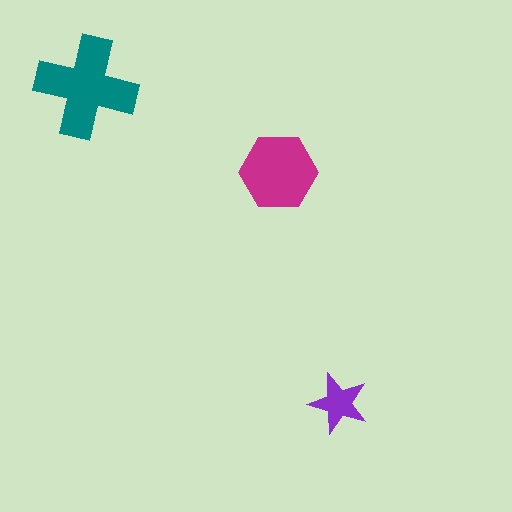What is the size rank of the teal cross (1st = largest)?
1st.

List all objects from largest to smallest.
The teal cross, the magenta hexagon, the purple star.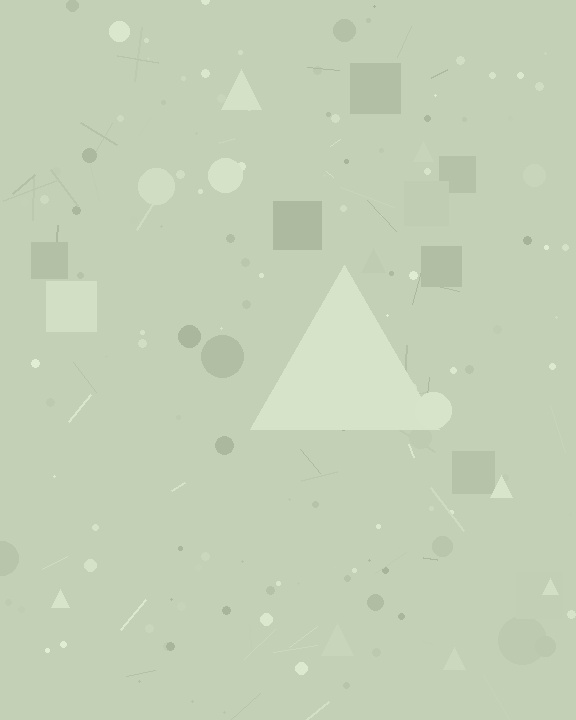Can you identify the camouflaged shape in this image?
The camouflaged shape is a triangle.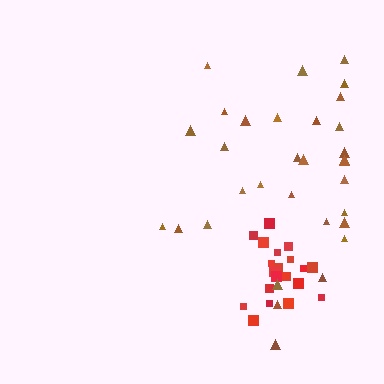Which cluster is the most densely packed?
Red.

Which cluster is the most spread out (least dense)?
Brown.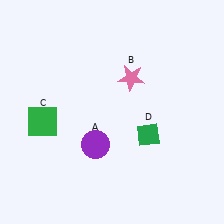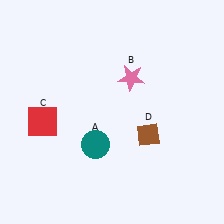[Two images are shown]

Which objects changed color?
A changed from purple to teal. C changed from green to red. D changed from green to brown.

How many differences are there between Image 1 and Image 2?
There are 3 differences between the two images.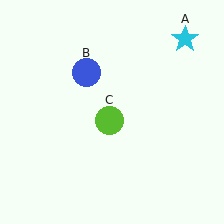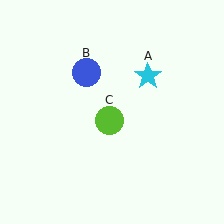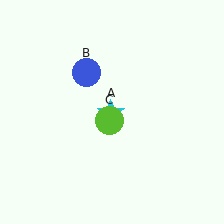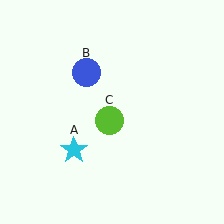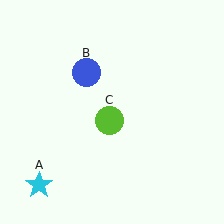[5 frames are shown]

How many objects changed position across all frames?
1 object changed position: cyan star (object A).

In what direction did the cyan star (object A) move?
The cyan star (object A) moved down and to the left.